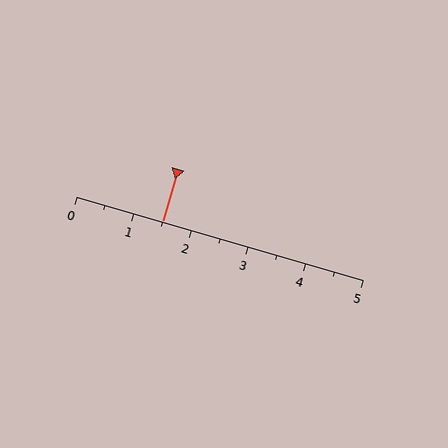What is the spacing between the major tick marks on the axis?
The major ticks are spaced 1 apart.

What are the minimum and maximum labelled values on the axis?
The axis runs from 0 to 5.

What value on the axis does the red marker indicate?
The marker indicates approximately 1.5.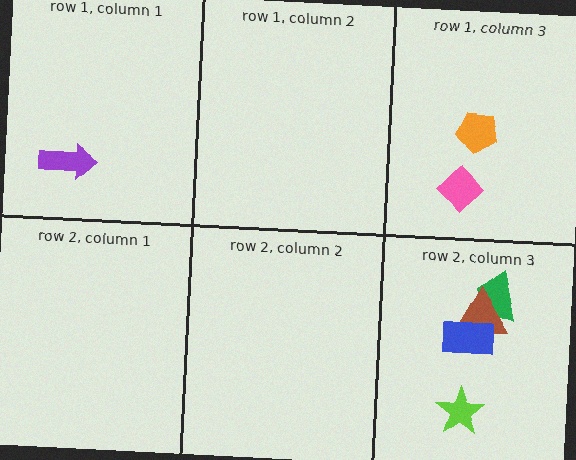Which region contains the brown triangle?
The row 2, column 3 region.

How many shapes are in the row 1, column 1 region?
1.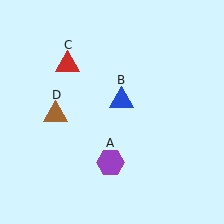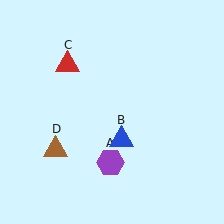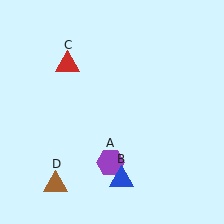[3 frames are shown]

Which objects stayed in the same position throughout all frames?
Purple hexagon (object A) and red triangle (object C) remained stationary.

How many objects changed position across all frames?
2 objects changed position: blue triangle (object B), brown triangle (object D).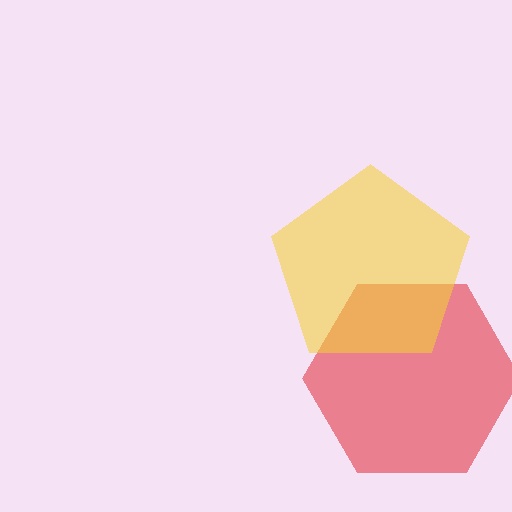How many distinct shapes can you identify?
There are 2 distinct shapes: a red hexagon, a yellow pentagon.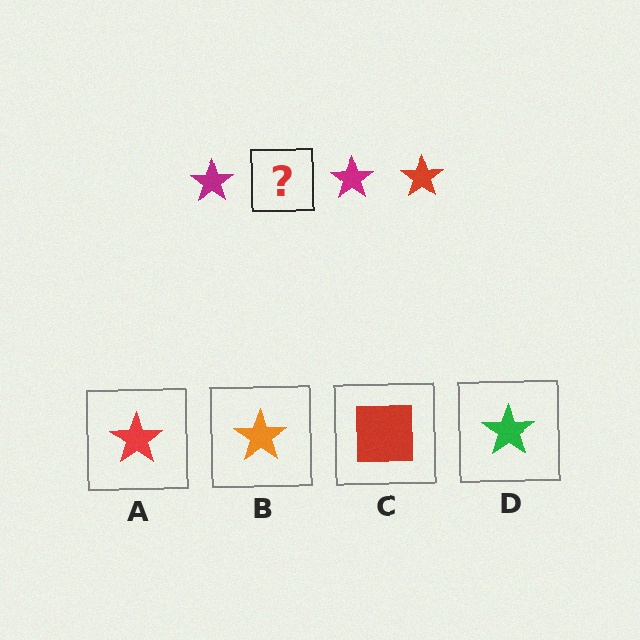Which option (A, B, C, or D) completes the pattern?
A.